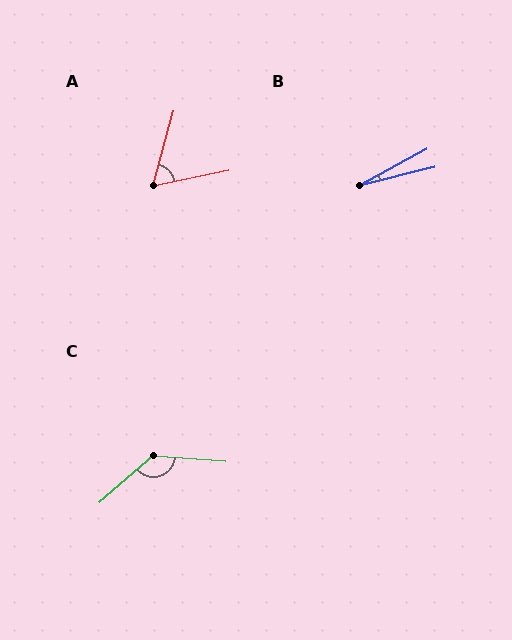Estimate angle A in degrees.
Approximately 63 degrees.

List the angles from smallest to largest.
B (15°), A (63°), C (135°).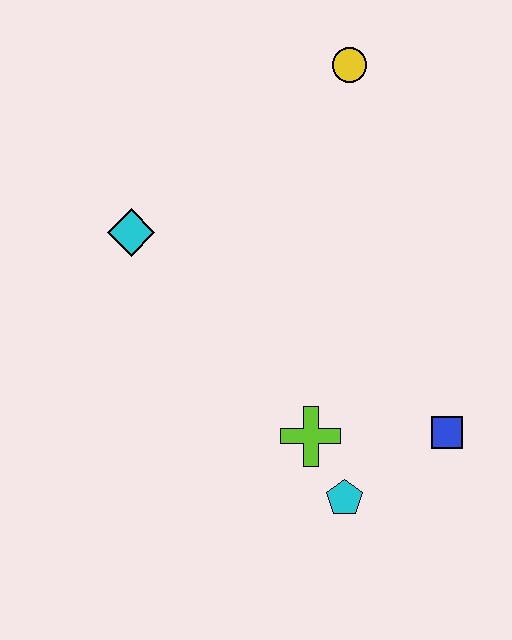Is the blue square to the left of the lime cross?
No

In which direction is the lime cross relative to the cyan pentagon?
The lime cross is above the cyan pentagon.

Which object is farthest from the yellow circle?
The cyan pentagon is farthest from the yellow circle.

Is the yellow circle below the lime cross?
No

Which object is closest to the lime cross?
The cyan pentagon is closest to the lime cross.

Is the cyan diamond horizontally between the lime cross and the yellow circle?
No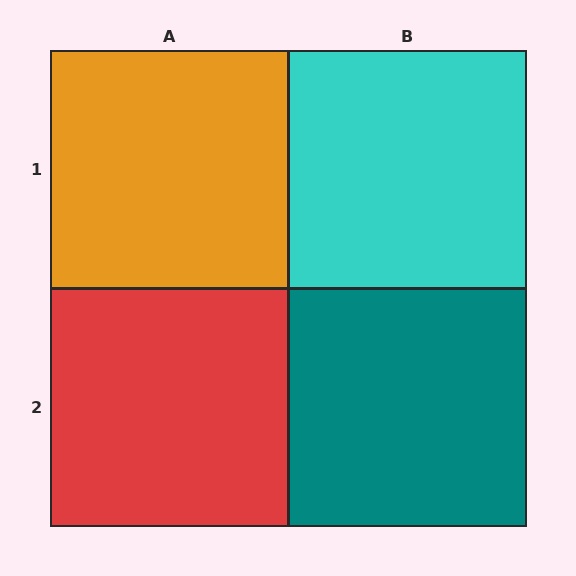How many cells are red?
1 cell is red.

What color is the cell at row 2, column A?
Red.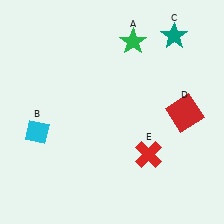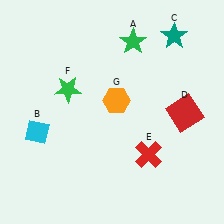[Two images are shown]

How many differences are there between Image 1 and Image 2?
There are 2 differences between the two images.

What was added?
A green star (F), an orange hexagon (G) were added in Image 2.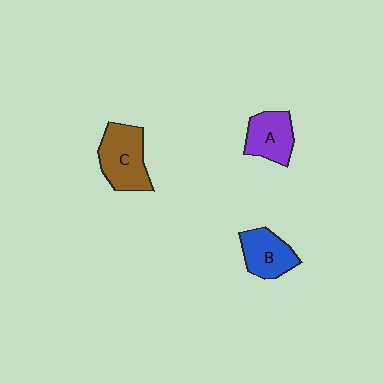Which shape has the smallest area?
Shape A (purple).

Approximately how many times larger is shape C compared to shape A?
Approximately 1.3 times.